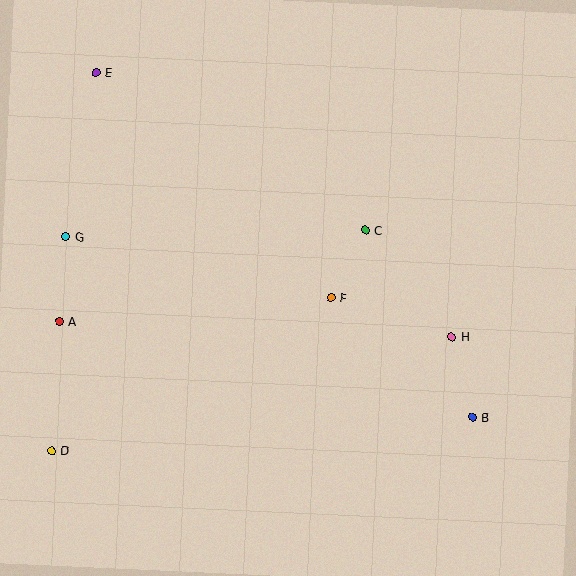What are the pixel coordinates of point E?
Point E is at (96, 72).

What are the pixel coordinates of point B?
Point B is at (473, 417).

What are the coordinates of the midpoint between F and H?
The midpoint between F and H is at (391, 317).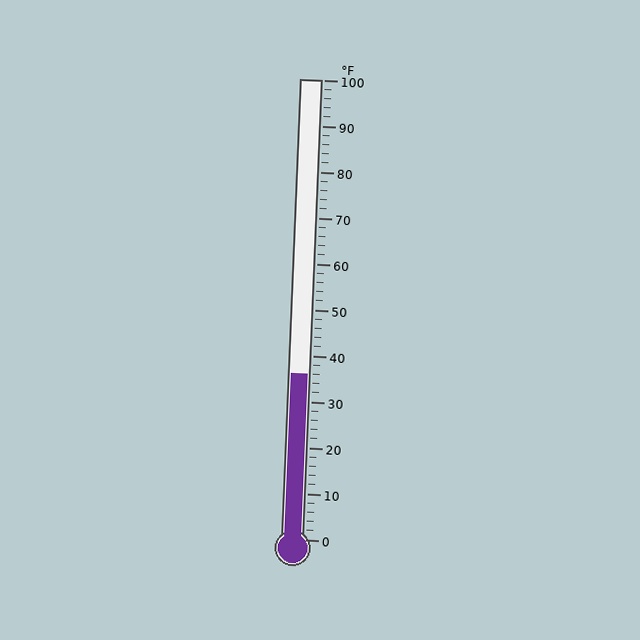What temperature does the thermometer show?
The thermometer shows approximately 36°F.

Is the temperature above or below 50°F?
The temperature is below 50°F.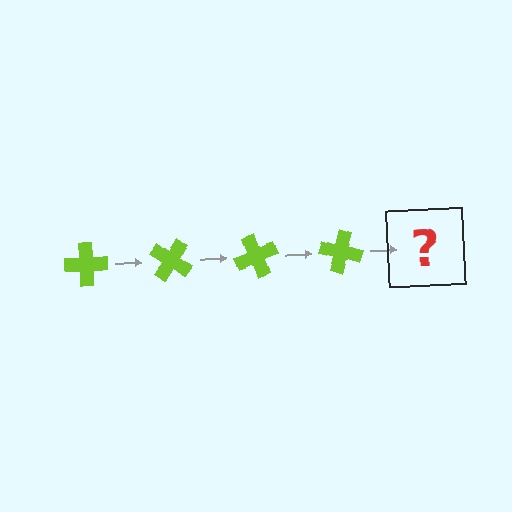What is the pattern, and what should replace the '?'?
The pattern is that the cross rotates 35 degrees each step. The '?' should be a lime cross rotated 140 degrees.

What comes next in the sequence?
The next element should be a lime cross rotated 140 degrees.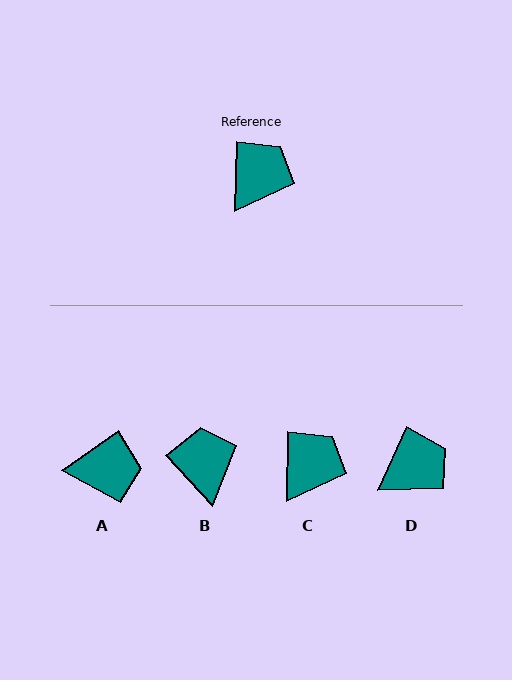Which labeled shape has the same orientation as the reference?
C.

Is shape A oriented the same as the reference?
No, it is off by about 54 degrees.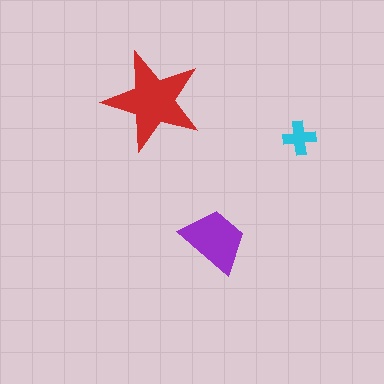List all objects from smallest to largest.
The cyan cross, the purple trapezoid, the red star.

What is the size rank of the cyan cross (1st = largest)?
3rd.